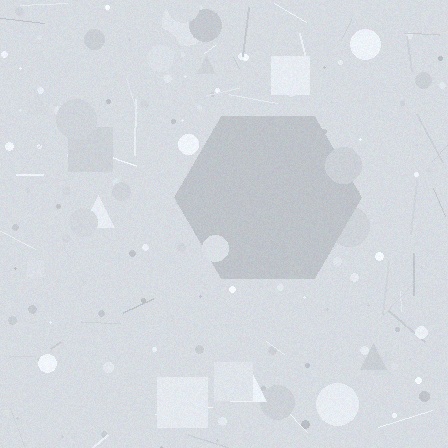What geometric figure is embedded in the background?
A hexagon is embedded in the background.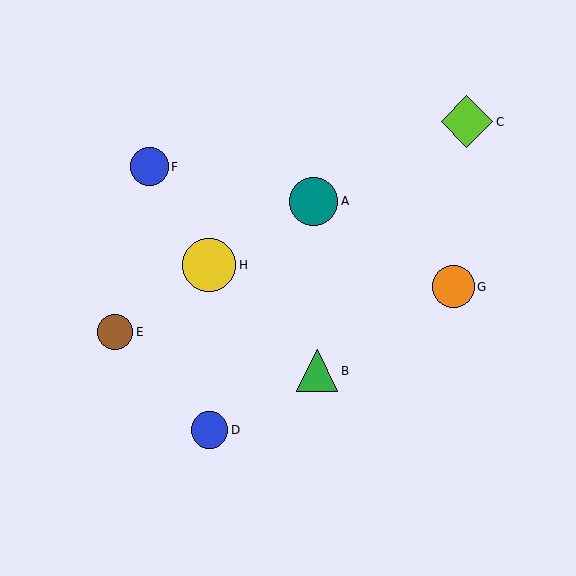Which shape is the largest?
The yellow circle (labeled H) is the largest.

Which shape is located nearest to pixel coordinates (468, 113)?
The lime diamond (labeled C) at (467, 122) is nearest to that location.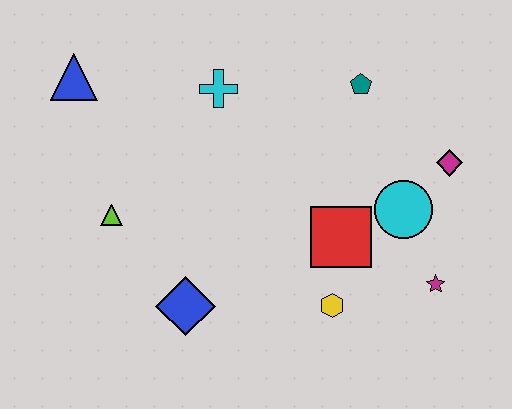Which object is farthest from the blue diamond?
The magenta diamond is farthest from the blue diamond.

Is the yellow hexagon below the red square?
Yes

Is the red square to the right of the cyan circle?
No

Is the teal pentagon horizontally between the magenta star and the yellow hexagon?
Yes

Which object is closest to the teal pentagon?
The magenta diamond is closest to the teal pentagon.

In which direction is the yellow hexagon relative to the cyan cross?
The yellow hexagon is below the cyan cross.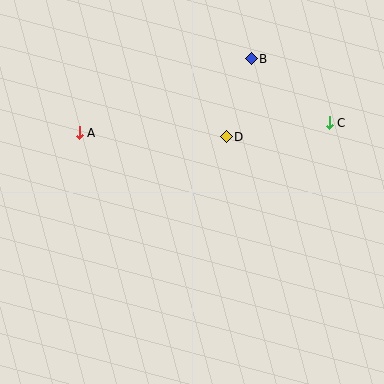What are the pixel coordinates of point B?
Point B is at (251, 59).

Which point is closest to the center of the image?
Point D at (226, 137) is closest to the center.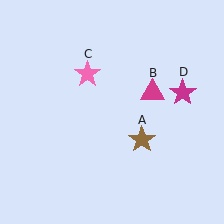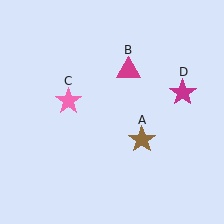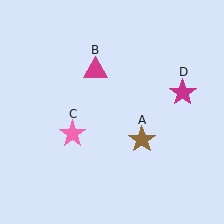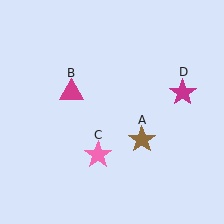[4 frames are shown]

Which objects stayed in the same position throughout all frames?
Brown star (object A) and magenta star (object D) remained stationary.